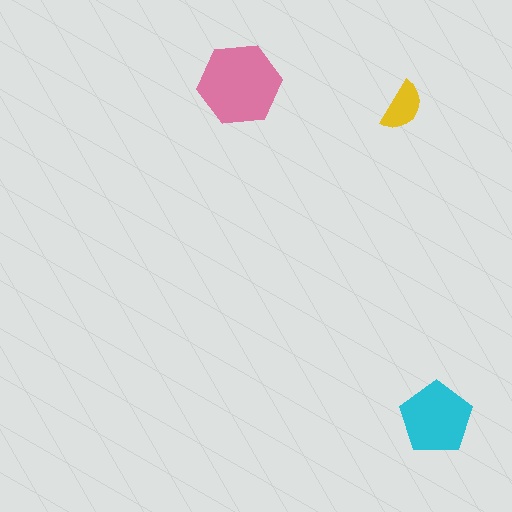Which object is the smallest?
The yellow semicircle.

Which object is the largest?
The pink hexagon.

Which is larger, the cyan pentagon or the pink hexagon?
The pink hexagon.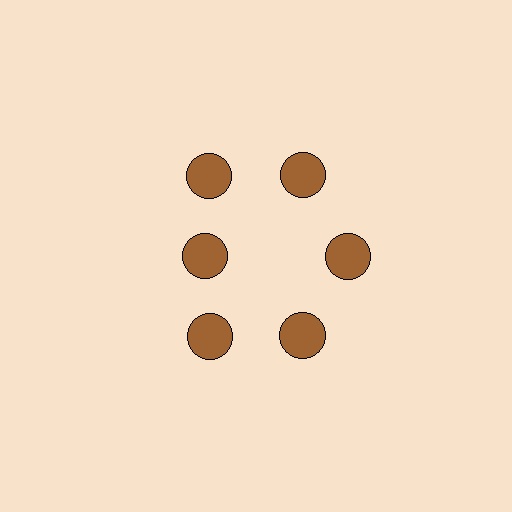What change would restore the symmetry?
The symmetry would be restored by moving it outward, back onto the ring so that all 6 circles sit at equal angles and equal distance from the center.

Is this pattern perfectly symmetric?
No. The 6 brown circles are arranged in a ring, but one element near the 9 o'clock position is pulled inward toward the center, breaking the 6-fold rotational symmetry.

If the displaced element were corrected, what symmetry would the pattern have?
It would have 6-fold rotational symmetry — the pattern would map onto itself every 60 degrees.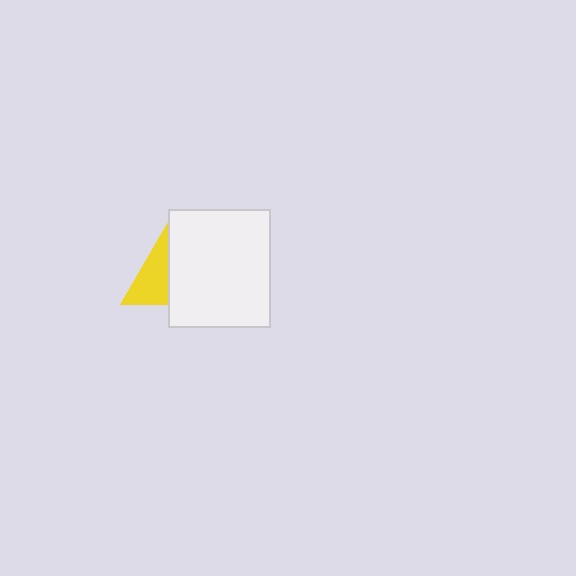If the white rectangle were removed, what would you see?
You would see the complete yellow triangle.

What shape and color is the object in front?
The object in front is a white rectangle.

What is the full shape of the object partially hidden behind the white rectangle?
The partially hidden object is a yellow triangle.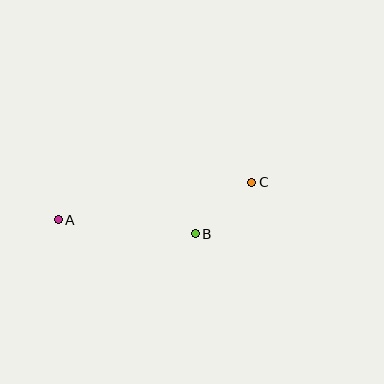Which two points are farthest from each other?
Points A and C are farthest from each other.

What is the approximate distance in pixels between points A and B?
The distance between A and B is approximately 138 pixels.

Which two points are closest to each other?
Points B and C are closest to each other.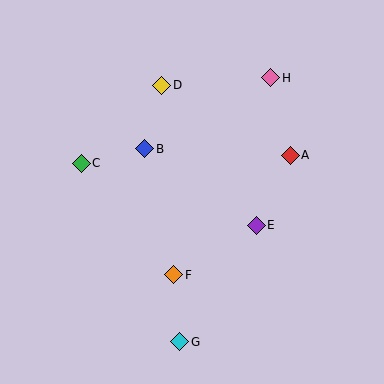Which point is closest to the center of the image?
Point B at (145, 149) is closest to the center.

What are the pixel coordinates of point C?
Point C is at (81, 163).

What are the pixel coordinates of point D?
Point D is at (162, 85).